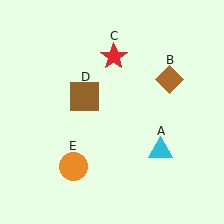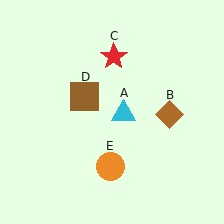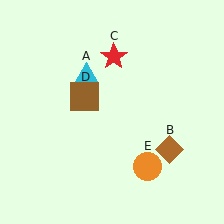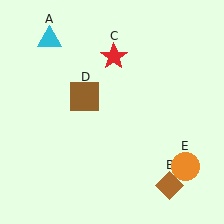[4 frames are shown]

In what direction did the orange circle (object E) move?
The orange circle (object E) moved right.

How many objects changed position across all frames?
3 objects changed position: cyan triangle (object A), brown diamond (object B), orange circle (object E).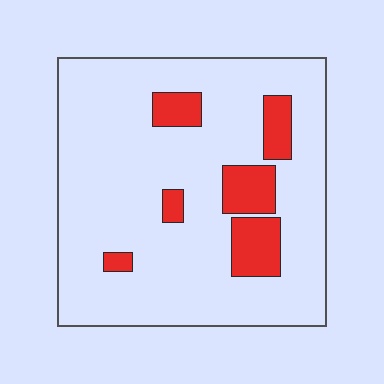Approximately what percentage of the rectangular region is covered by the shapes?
Approximately 15%.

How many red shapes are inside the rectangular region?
6.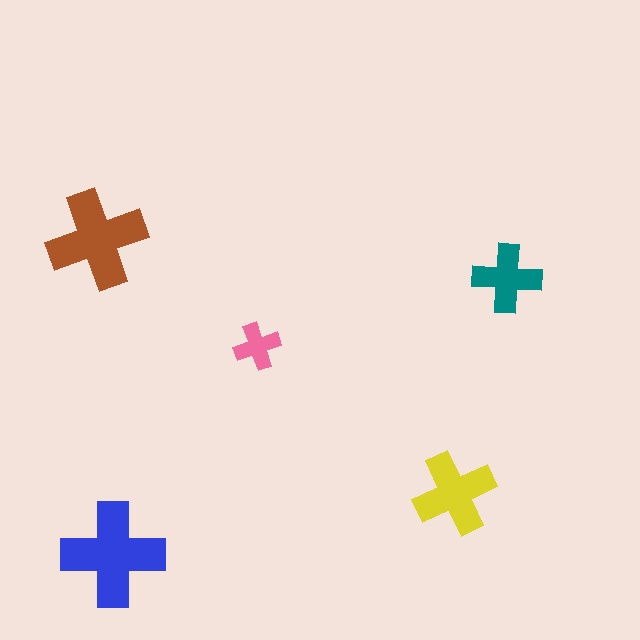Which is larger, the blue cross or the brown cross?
The blue one.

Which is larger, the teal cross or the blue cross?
The blue one.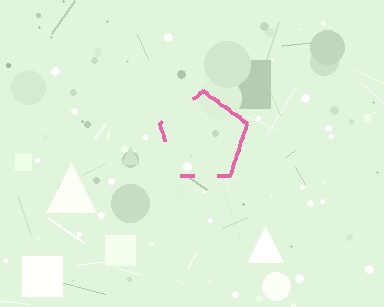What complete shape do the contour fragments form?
The contour fragments form a pentagon.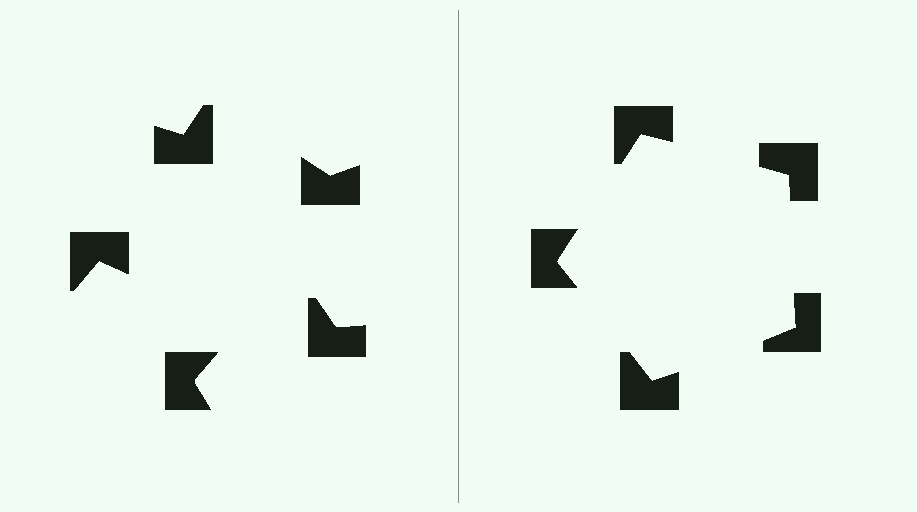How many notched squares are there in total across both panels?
10 — 5 on each side.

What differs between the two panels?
The notched squares are positioned identically on both sides; only the wedge orientations differ. On the right they align to a pentagon; on the left they are misaligned.